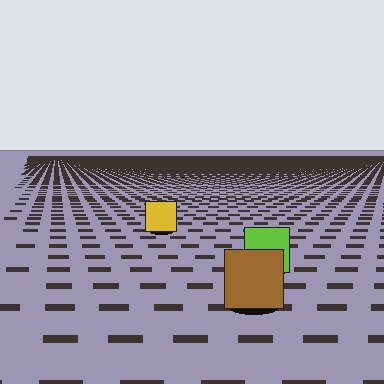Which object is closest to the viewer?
The brown square is closest. The texture marks near it are larger and more spread out.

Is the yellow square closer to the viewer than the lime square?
No. The lime square is closer — you can tell from the texture gradient: the ground texture is coarser near it.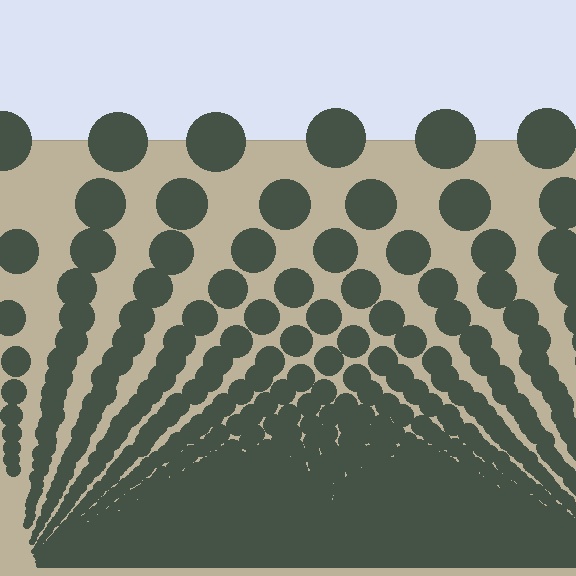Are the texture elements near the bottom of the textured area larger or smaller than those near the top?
Smaller. The gradient is inverted — elements near the bottom are smaller and denser.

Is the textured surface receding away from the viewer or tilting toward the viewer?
The surface appears to tilt toward the viewer. Texture elements get larger and sparser toward the top.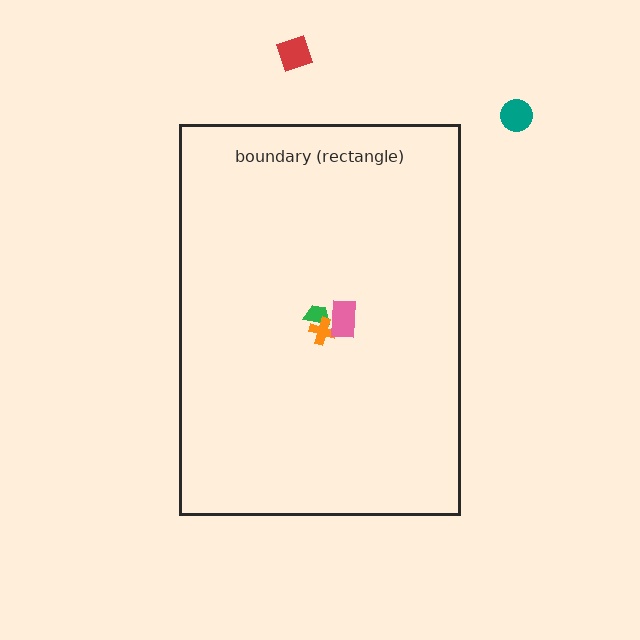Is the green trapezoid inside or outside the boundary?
Inside.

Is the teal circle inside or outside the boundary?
Outside.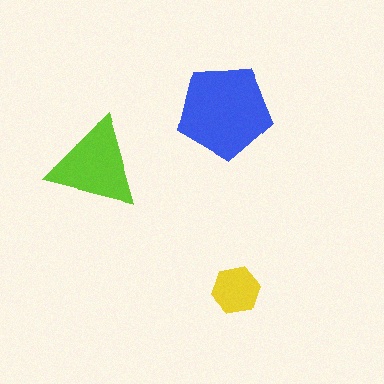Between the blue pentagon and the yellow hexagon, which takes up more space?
The blue pentagon.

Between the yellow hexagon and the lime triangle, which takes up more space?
The lime triangle.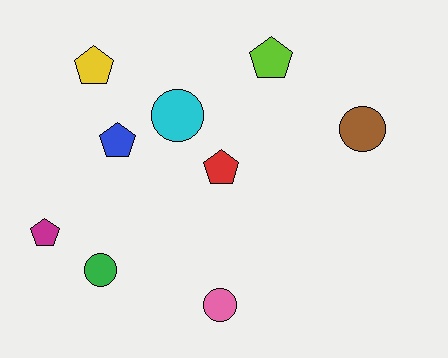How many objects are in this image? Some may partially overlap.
There are 9 objects.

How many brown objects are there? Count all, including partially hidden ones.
There is 1 brown object.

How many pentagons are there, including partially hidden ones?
There are 5 pentagons.